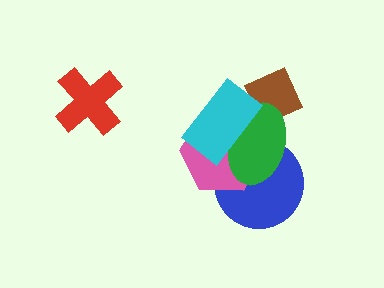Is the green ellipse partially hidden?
Yes, it is partially covered by another shape.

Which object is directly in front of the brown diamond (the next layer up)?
The green ellipse is directly in front of the brown diamond.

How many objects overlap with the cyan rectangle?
4 objects overlap with the cyan rectangle.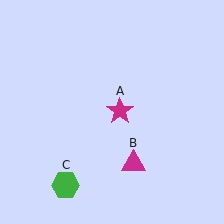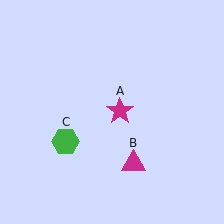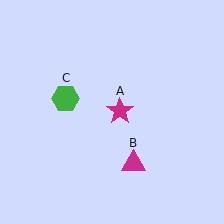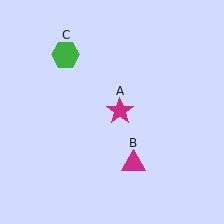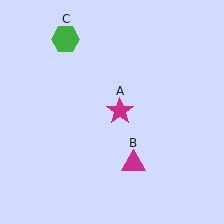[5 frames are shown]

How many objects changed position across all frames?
1 object changed position: green hexagon (object C).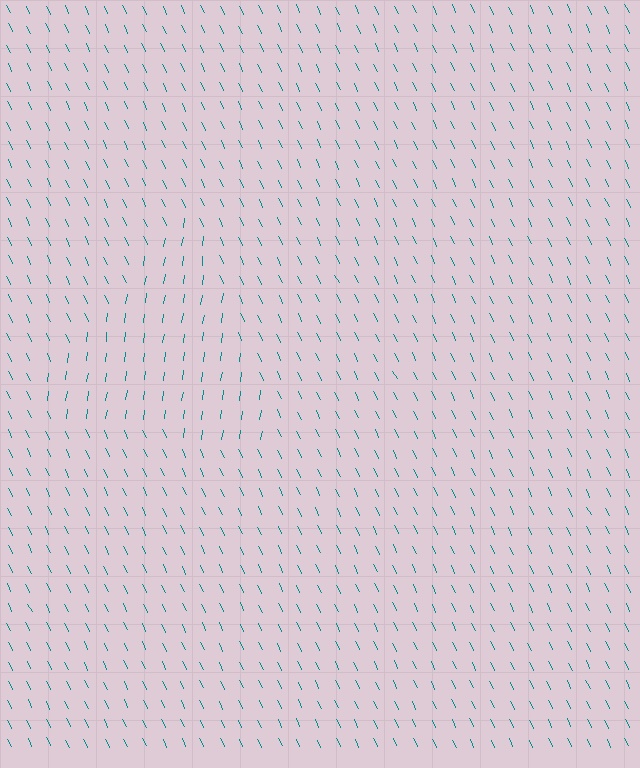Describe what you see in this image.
The image is filled with small teal line segments. A triangle region in the image has lines oriented differently from the surrounding lines, creating a visible texture boundary.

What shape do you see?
I see a triangle.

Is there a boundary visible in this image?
Yes, there is a texture boundary formed by a change in line orientation.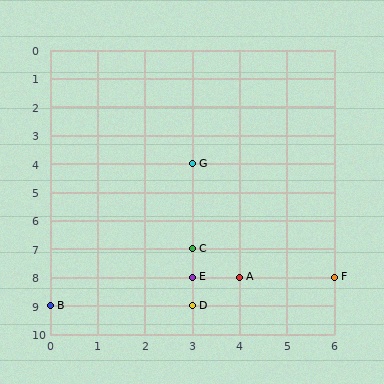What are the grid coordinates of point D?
Point D is at grid coordinates (3, 9).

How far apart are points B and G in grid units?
Points B and G are 3 columns and 5 rows apart (about 5.8 grid units diagonally).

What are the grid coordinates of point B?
Point B is at grid coordinates (0, 9).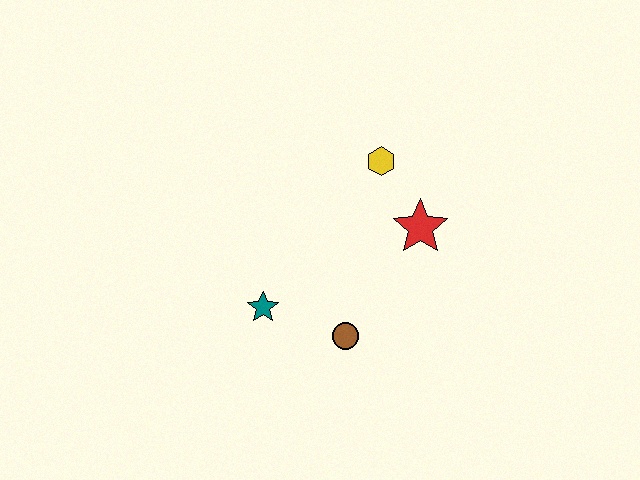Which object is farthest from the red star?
The teal star is farthest from the red star.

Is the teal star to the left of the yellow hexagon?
Yes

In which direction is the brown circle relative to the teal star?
The brown circle is to the right of the teal star.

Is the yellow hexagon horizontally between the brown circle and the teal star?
No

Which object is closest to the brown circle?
The teal star is closest to the brown circle.